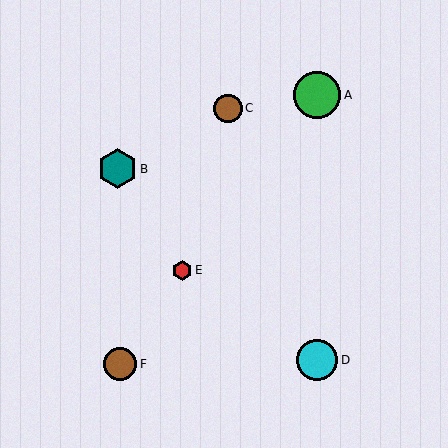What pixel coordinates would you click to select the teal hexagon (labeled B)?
Click at (117, 169) to select the teal hexagon B.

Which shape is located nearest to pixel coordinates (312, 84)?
The green circle (labeled A) at (317, 95) is nearest to that location.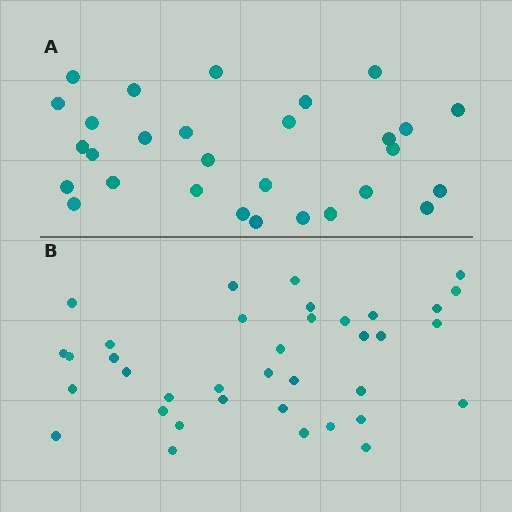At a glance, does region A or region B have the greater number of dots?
Region B (the bottom region) has more dots.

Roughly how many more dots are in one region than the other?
Region B has roughly 8 or so more dots than region A.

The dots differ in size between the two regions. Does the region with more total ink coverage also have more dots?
No. Region A has more total ink coverage because its dots are larger, but region B actually contains more individual dots. Total area can be misleading — the number of items is what matters here.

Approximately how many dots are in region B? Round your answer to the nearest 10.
About 40 dots. (The exact count is 37, which rounds to 40.)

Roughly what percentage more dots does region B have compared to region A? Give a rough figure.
About 30% more.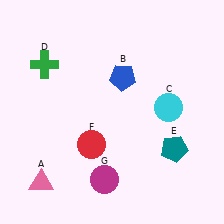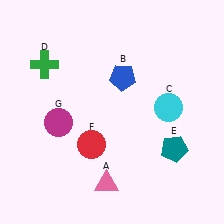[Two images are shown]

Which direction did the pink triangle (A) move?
The pink triangle (A) moved right.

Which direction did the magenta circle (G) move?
The magenta circle (G) moved up.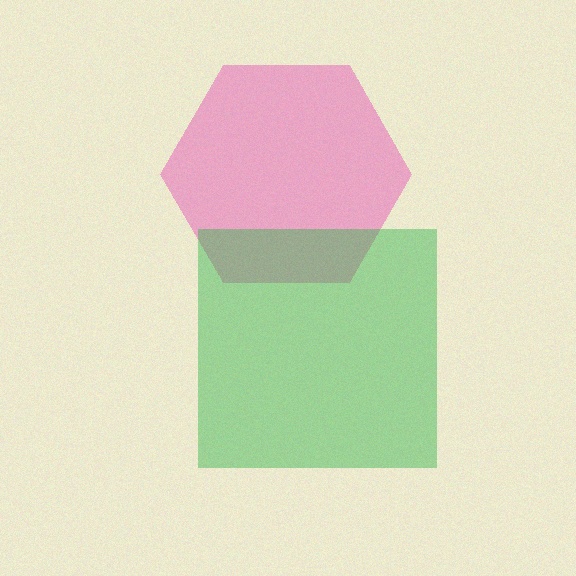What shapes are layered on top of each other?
The layered shapes are: a pink hexagon, a green square.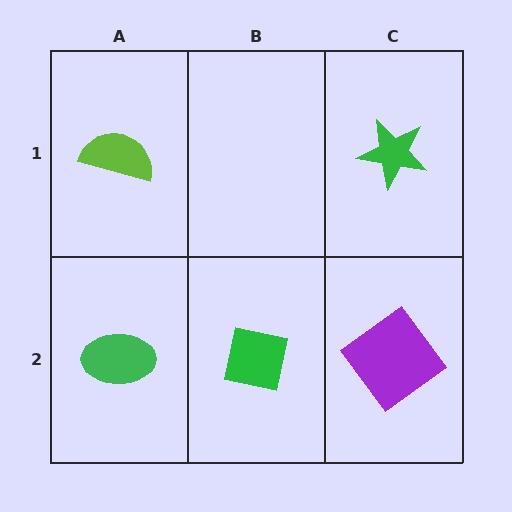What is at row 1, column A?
A lime semicircle.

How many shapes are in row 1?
2 shapes.